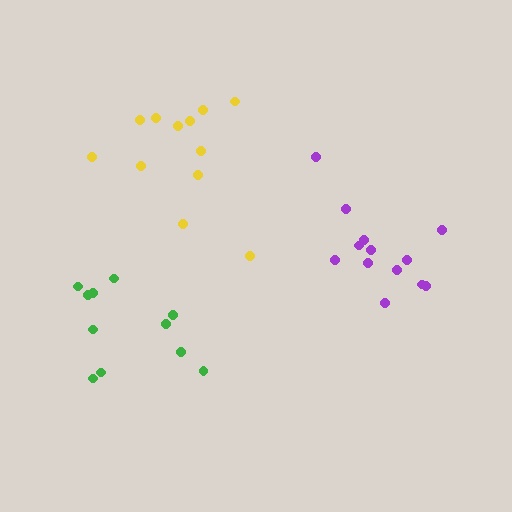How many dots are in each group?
Group 1: 11 dots, Group 2: 12 dots, Group 3: 13 dots (36 total).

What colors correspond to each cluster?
The clusters are colored: green, yellow, purple.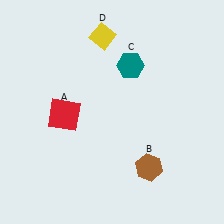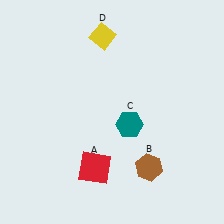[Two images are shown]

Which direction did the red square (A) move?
The red square (A) moved down.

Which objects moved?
The objects that moved are: the red square (A), the teal hexagon (C).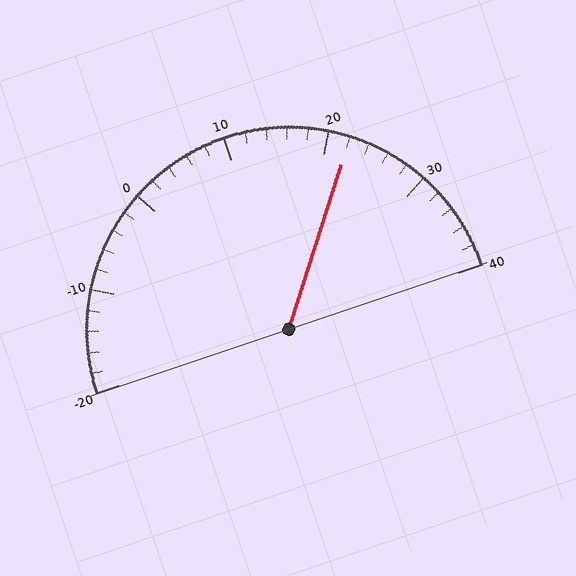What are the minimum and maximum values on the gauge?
The gauge ranges from -20 to 40.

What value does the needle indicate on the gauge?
The needle indicates approximately 22.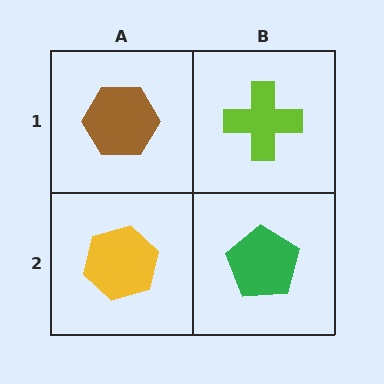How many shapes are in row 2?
2 shapes.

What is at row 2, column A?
A yellow hexagon.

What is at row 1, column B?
A lime cross.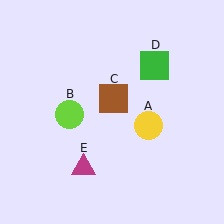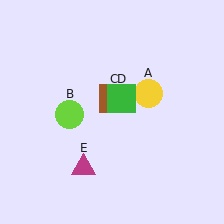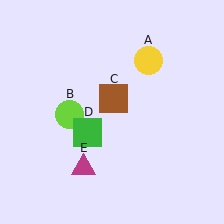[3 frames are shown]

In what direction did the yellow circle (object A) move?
The yellow circle (object A) moved up.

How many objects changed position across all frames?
2 objects changed position: yellow circle (object A), green square (object D).